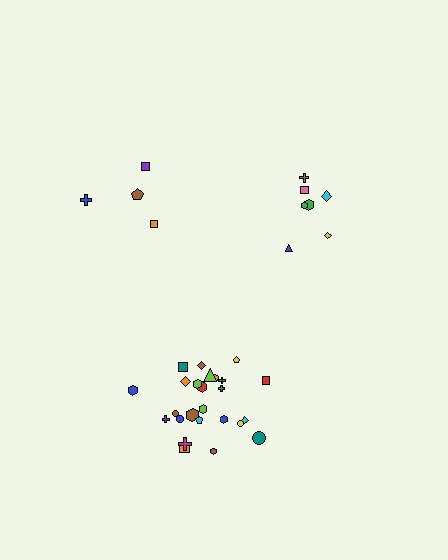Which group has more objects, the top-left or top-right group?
The top-right group.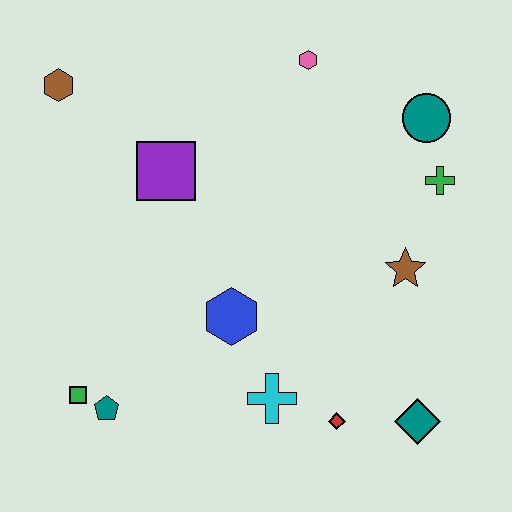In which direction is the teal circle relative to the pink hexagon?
The teal circle is to the right of the pink hexagon.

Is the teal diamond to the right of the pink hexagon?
Yes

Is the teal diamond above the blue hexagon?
No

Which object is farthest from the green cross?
The green square is farthest from the green cross.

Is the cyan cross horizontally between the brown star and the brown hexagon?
Yes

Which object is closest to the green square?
The teal pentagon is closest to the green square.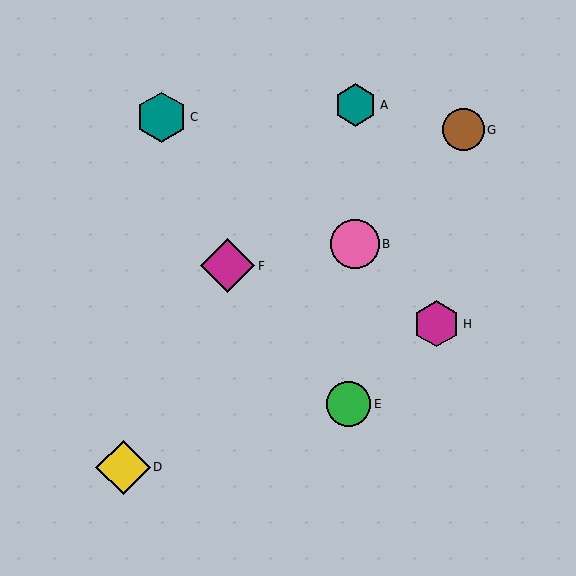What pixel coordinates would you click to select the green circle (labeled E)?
Click at (349, 404) to select the green circle E.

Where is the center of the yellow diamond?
The center of the yellow diamond is at (123, 467).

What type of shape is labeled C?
Shape C is a teal hexagon.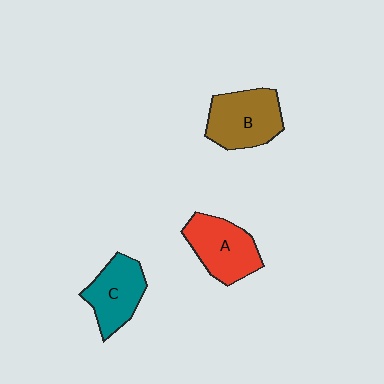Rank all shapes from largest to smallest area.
From largest to smallest: B (brown), A (red), C (teal).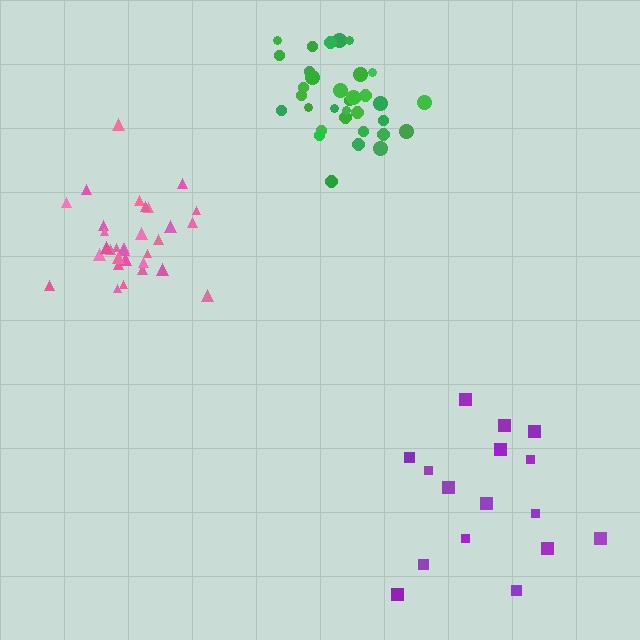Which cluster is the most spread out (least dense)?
Purple.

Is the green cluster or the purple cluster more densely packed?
Green.